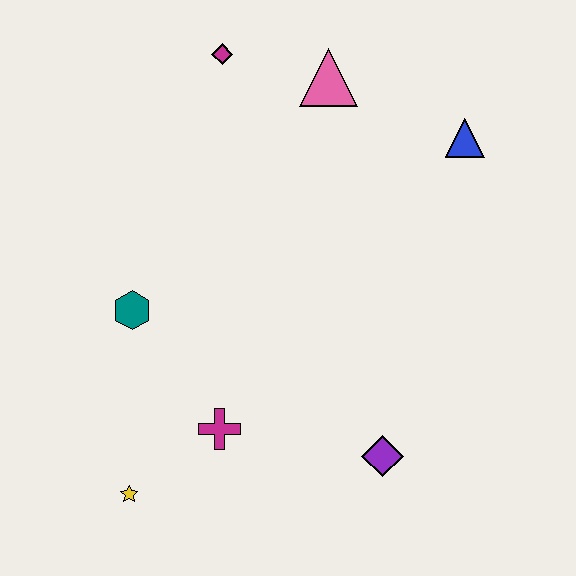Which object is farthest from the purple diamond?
The magenta diamond is farthest from the purple diamond.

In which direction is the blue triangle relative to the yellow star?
The blue triangle is above the yellow star.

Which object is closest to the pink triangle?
The magenta diamond is closest to the pink triangle.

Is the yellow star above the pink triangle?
No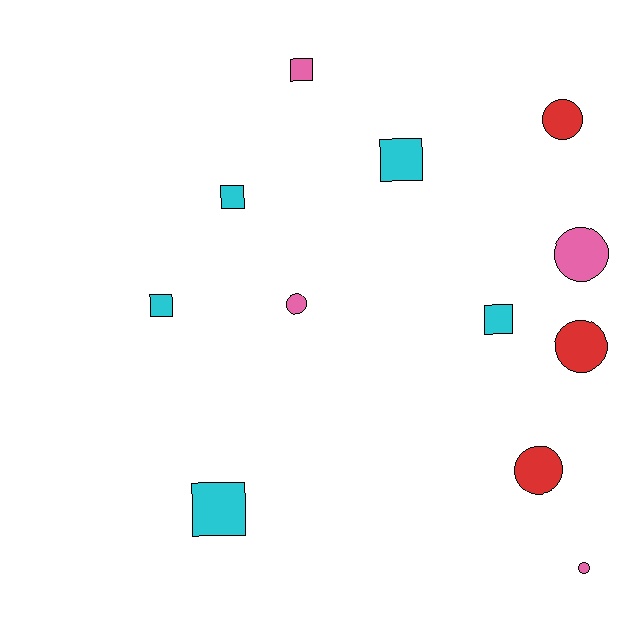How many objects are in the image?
There are 12 objects.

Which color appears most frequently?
Cyan, with 5 objects.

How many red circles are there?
There are 3 red circles.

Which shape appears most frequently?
Circle, with 6 objects.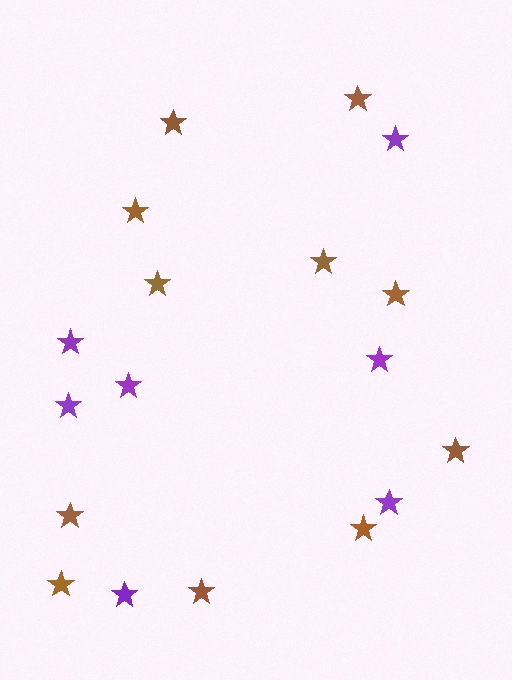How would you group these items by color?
There are 2 groups: one group of purple stars (7) and one group of brown stars (11).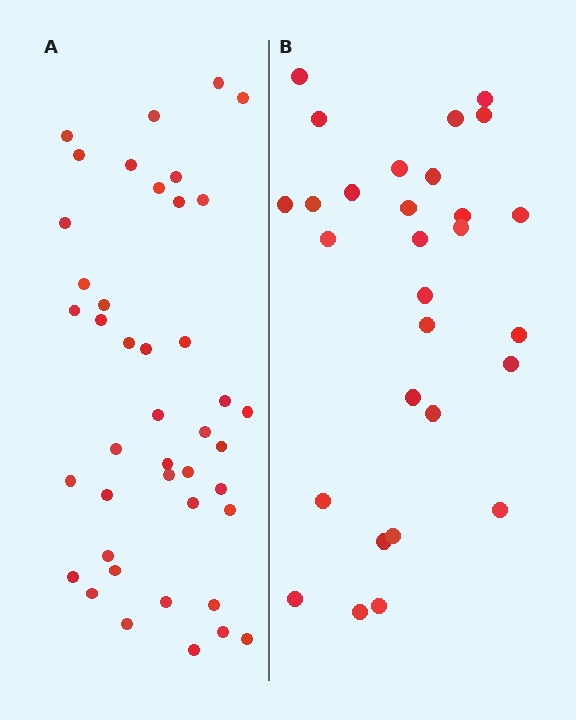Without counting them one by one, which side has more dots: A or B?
Region A (the left region) has more dots.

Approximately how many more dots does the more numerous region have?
Region A has approximately 15 more dots than region B.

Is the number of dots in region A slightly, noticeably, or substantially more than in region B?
Region A has noticeably more, but not dramatically so. The ratio is roughly 1.4 to 1.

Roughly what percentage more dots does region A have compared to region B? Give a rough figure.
About 45% more.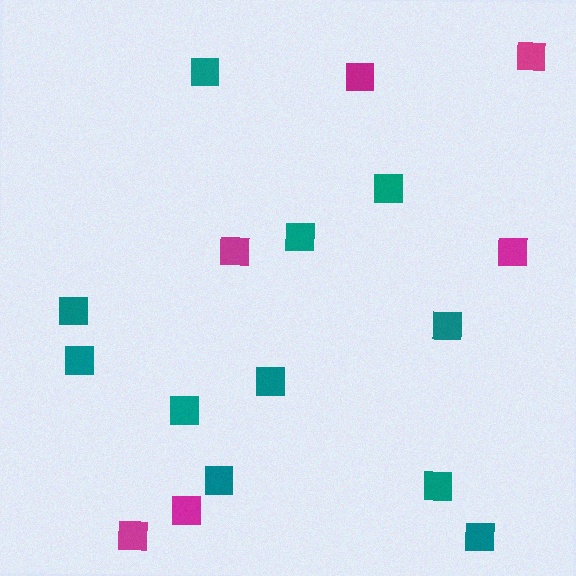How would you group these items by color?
There are 2 groups: one group of teal squares (11) and one group of magenta squares (6).